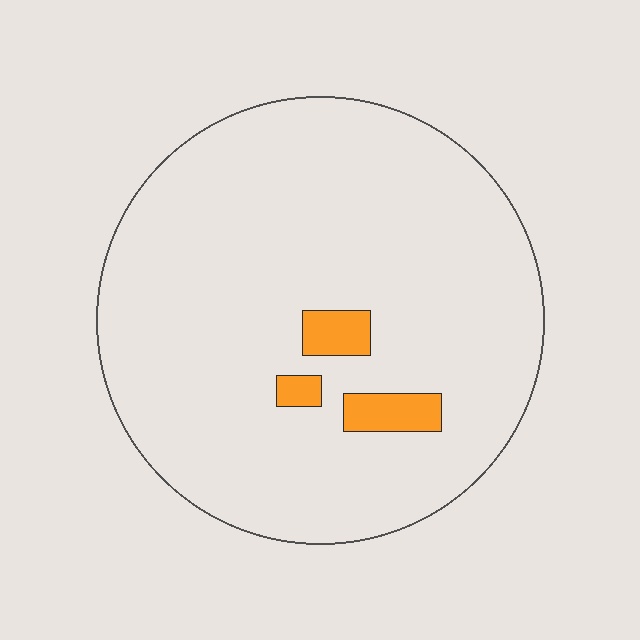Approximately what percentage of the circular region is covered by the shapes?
Approximately 5%.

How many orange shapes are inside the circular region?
3.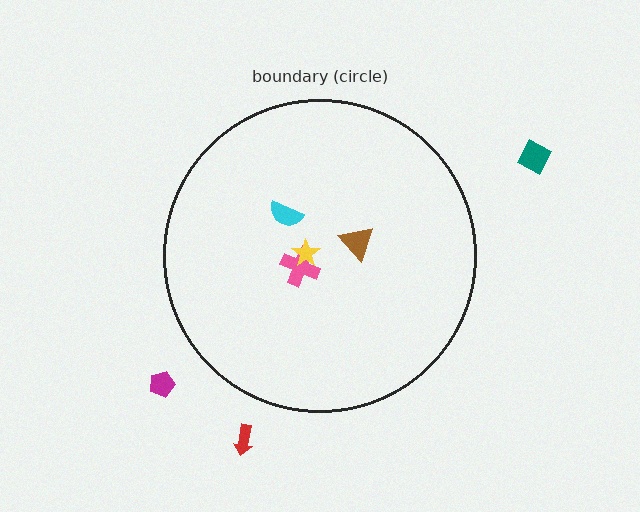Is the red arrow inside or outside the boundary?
Outside.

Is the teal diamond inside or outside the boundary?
Outside.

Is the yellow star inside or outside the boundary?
Inside.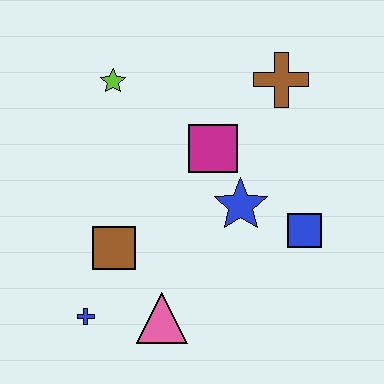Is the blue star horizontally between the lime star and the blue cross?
No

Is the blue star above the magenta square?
No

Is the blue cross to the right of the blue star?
No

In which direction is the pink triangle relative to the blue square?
The pink triangle is to the left of the blue square.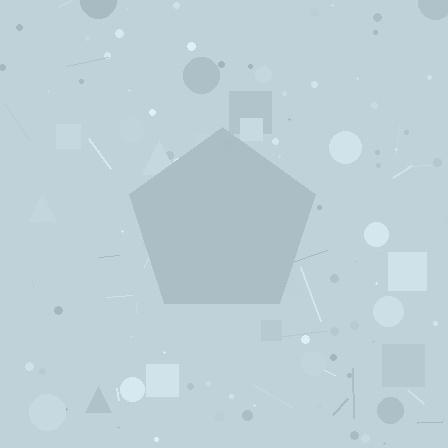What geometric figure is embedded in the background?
A pentagon is embedded in the background.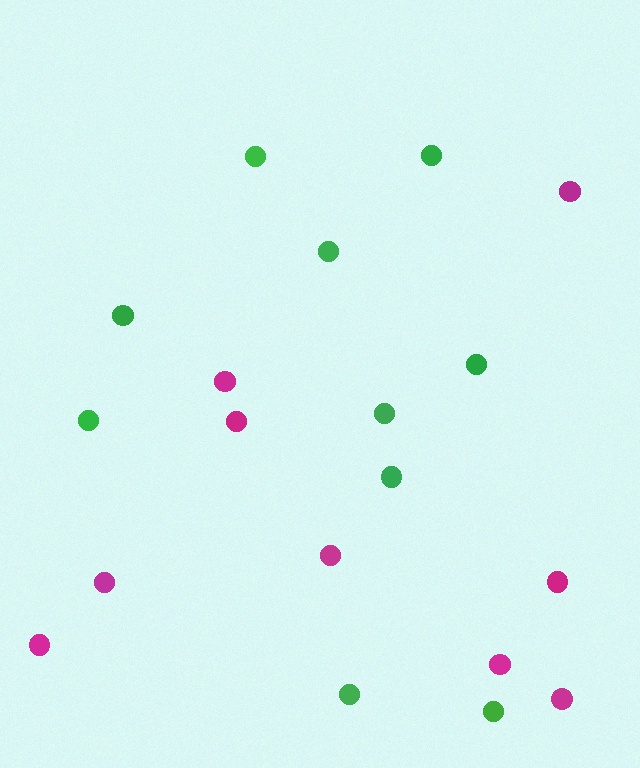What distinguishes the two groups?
There are 2 groups: one group of green circles (10) and one group of magenta circles (9).